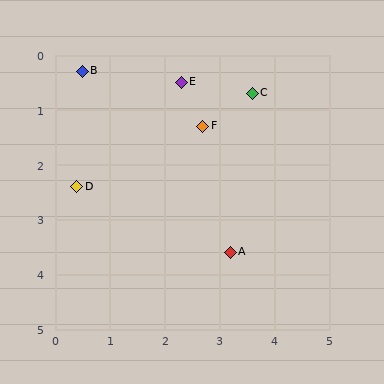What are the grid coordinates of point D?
Point D is at approximately (0.4, 2.4).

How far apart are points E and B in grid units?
Points E and B are about 1.8 grid units apart.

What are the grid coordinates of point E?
Point E is at approximately (2.3, 0.5).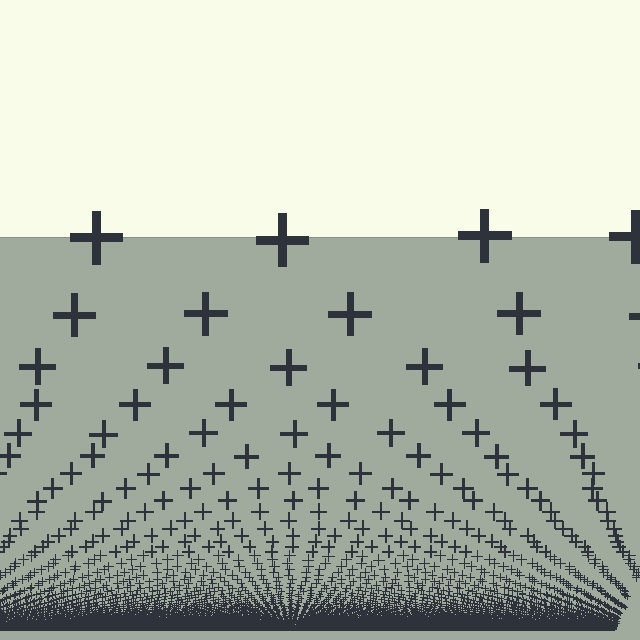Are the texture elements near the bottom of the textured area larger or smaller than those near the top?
Smaller. The gradient is inverted — elements near the bottom are smaller and denser.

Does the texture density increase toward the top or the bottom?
Density increases toward the bottom.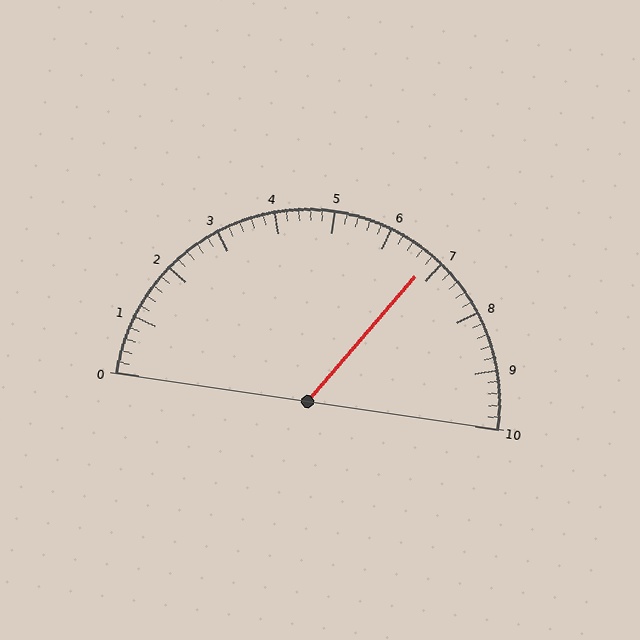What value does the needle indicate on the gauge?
The needle indicates approximately 6.8.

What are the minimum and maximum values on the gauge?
The gauge ranges from 0 to 10.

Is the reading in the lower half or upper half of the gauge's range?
The reading is in the upper half of the range (0 to 10).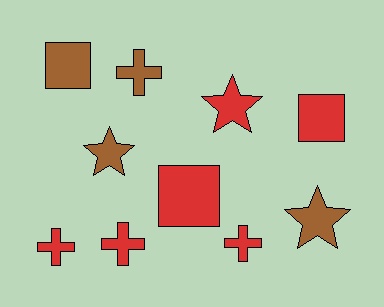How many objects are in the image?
There are 10 objects.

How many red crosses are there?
There are 3 red crosses.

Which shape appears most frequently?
Cross, with 4 objects.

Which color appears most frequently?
Red, with 6 objects.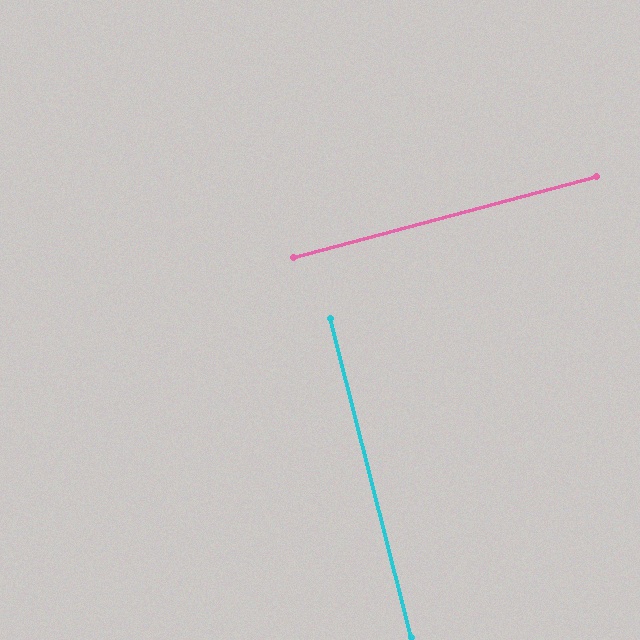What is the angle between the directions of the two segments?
Approximately 89 degrees.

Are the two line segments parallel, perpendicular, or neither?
Perpendicular — they meet at approximately 89°.